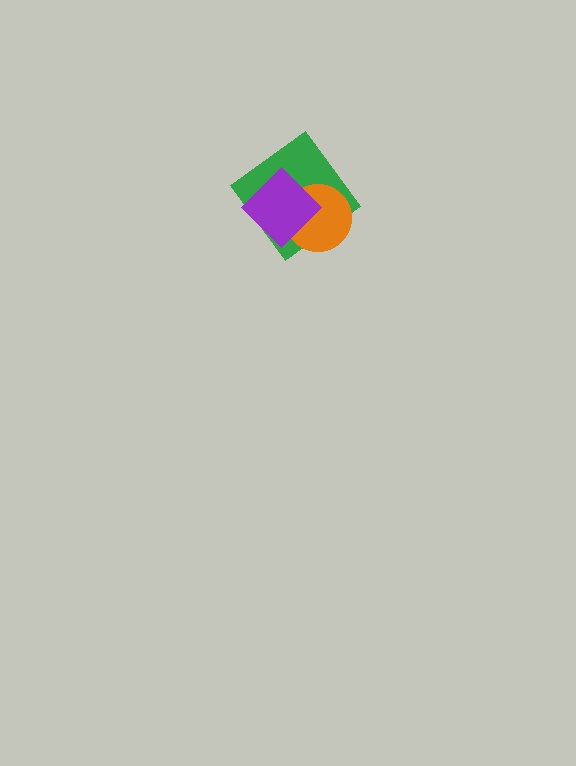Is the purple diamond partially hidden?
No, no other shape covers it.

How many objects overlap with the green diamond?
2 objects overlap with the green diamond.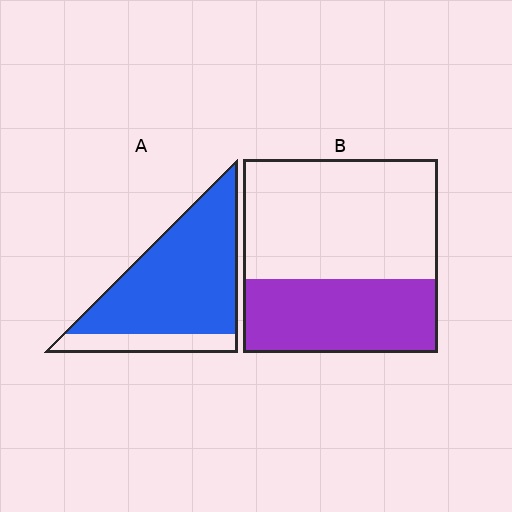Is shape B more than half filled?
No.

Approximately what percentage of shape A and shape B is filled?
A is approximately 80% and B is approximately 40%.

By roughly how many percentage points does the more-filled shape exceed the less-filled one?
By roughly 45 percentage points (A over B).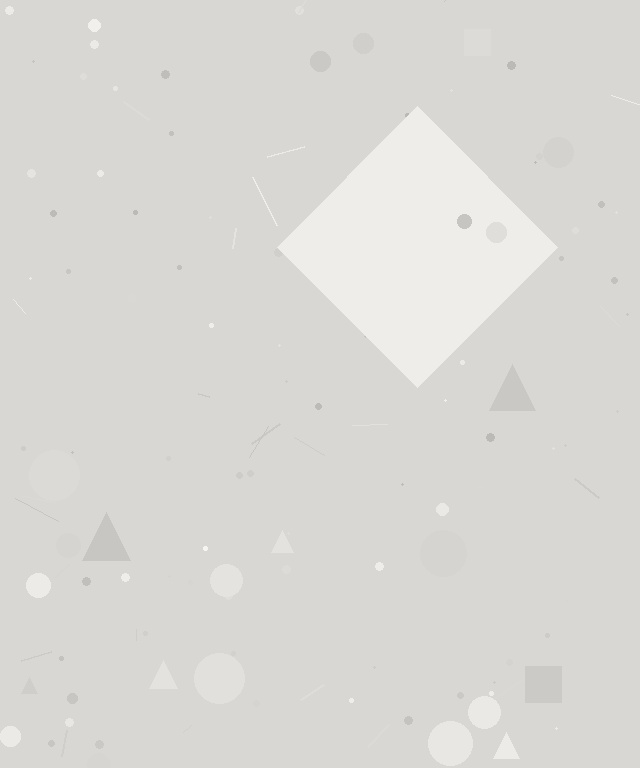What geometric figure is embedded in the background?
A diamond is embedded in the background.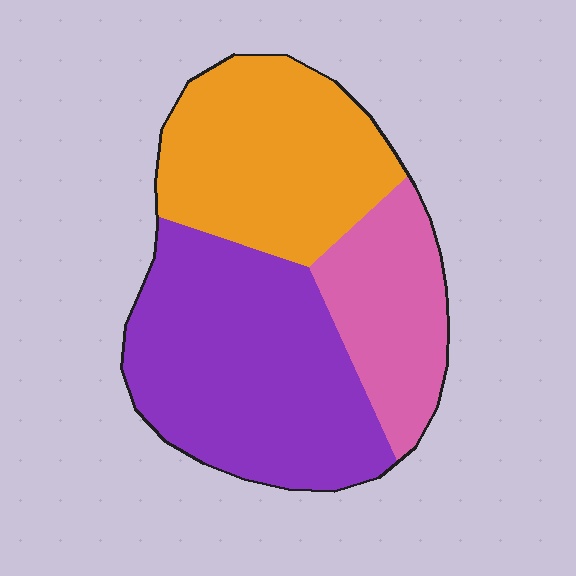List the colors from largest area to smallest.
From largest to smallest: purple, orange, pink.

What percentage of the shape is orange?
Orange covers roughly 35% of the shape.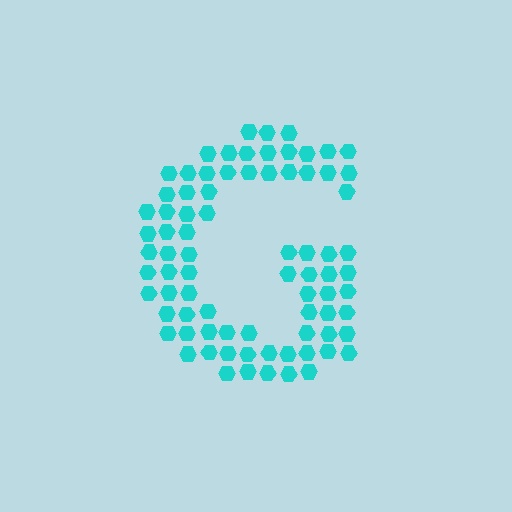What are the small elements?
The small elements are hexagons.